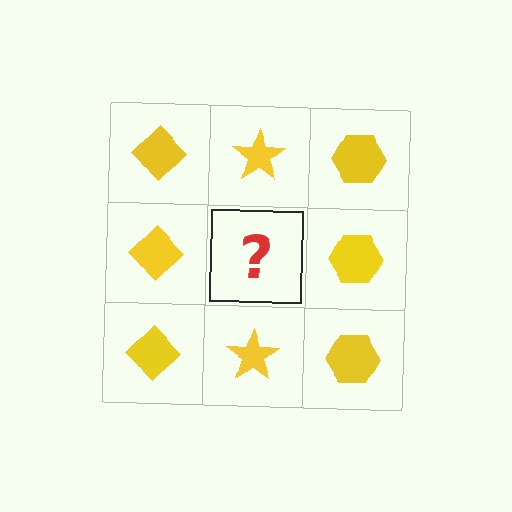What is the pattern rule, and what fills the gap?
The rule is that each column has a consistent shape. The gap should be filled with a yellow star.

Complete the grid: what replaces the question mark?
The question mark should be replaced with a yellow star.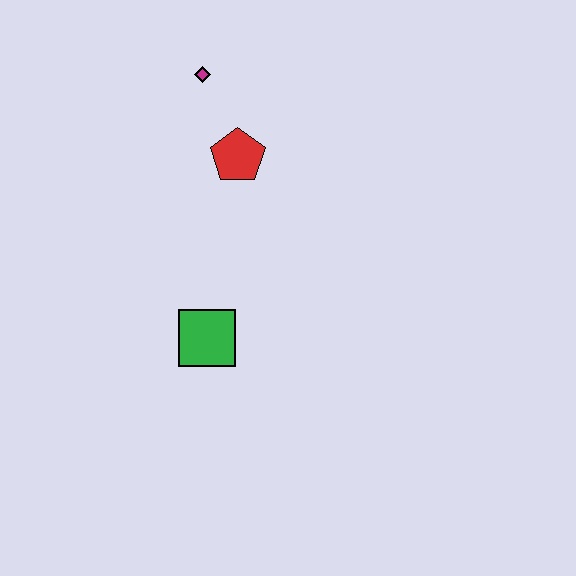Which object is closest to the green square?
The red pentagon is closest to the green square.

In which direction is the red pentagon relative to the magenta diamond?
The red pentagon is below the magenta diamond.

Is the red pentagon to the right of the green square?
Yes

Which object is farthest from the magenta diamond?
The green square is farthest from the magenta diamond.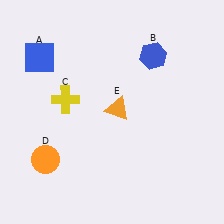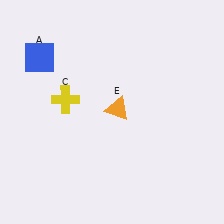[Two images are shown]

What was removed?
The orange circle (D), the blue hexagon (B) were removed in Image 2.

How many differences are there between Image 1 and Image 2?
There are 2 differences between the two images.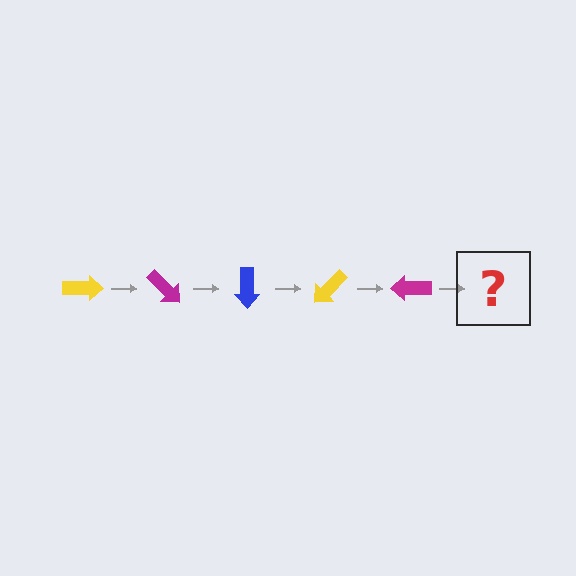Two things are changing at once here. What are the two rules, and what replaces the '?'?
The two rules are that it rotates 45 degrees each step and the color cycles through yellow, magenta, and blue. The '?' should be a blue arrow, rotated 225 degrees from the start.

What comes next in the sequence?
The next element should be a blue arrow, rotated 225 degrees from the start.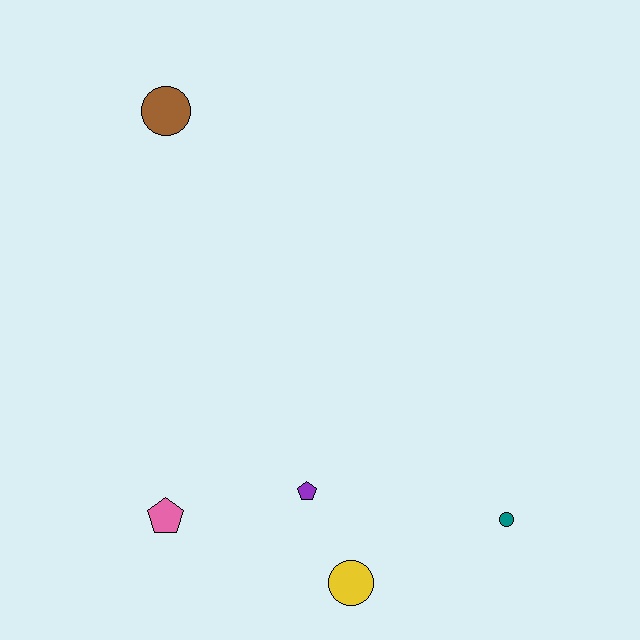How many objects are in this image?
There are 5 objects.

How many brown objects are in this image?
There is 1 brown object.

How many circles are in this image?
There are 3 circles.